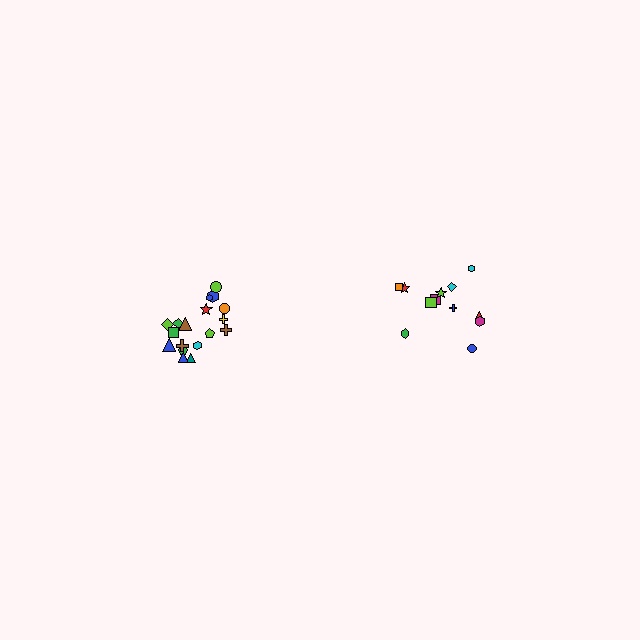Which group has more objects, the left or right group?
The left group.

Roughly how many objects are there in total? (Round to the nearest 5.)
Roughly 30 objects in total.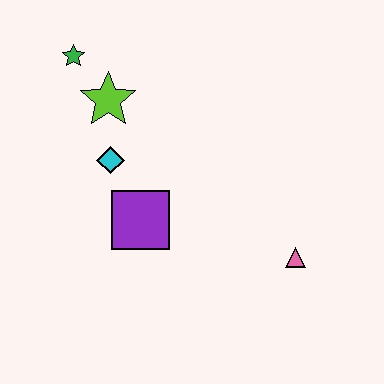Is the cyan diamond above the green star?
No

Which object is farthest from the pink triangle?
The green star is farthest from the pink triangle.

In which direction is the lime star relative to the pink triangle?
The lime star is to the left of the pink triangle.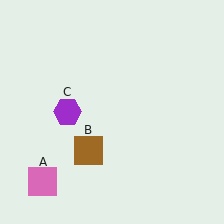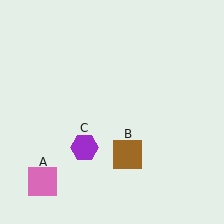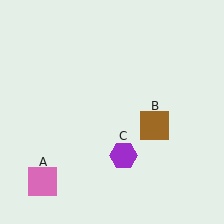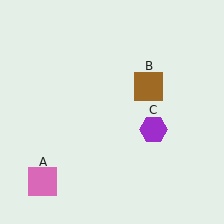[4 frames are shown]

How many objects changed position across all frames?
2 objects changed position: brown square (object B), purple hexagon (object C).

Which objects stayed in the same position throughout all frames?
Pink square (object A) remained stationary.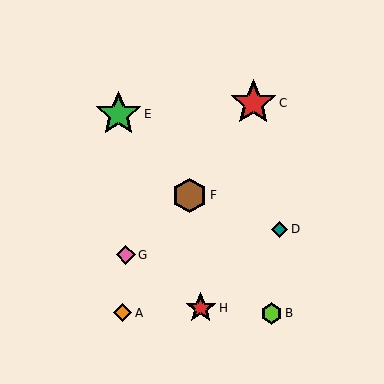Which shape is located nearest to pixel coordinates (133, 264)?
The pink diamond (labeled G) at (126, 255) is nearest to that location.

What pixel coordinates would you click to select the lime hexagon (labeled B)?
Click at (272, 313) to select the lime hexagon B.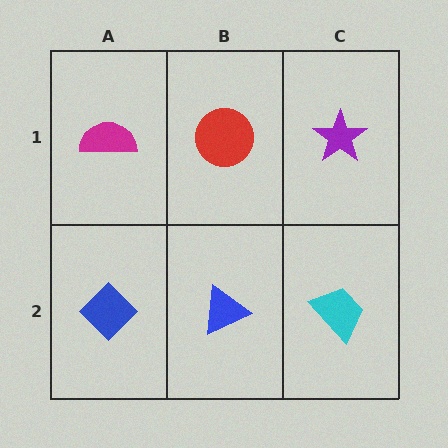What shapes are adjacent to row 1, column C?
A cyan trapezoid (row 2, column C), a red circle (row 1, column B).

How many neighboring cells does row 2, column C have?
2.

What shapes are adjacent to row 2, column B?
A red circle (row 1, column B), a blue diamond (row 2, column A), a cyan trapezoid (row 2, column C).